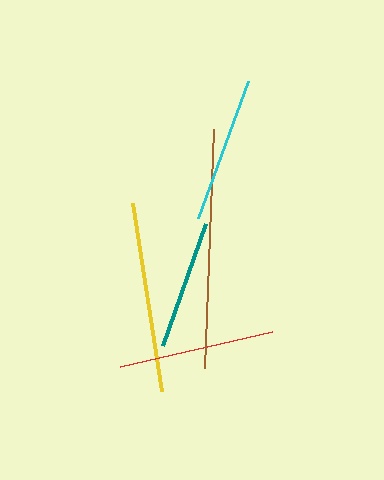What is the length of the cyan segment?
The cyan segment is approximately 146 pixels long.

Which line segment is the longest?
The brown line is the longest at approximately 239 pixels.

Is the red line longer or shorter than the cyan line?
The red line is longer than the cyan line.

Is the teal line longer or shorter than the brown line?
The brown line is longer than the teal line.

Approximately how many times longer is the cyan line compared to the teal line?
The cyan line is approximately 1.1 times the length of the teal line.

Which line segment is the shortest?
The teal line is the shortest at approximately 130 pixels.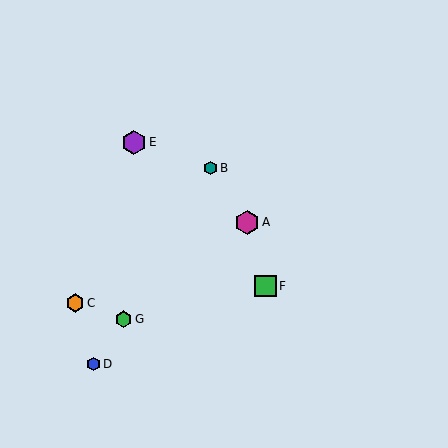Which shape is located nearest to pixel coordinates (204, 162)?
The teal hexagon (labeled B) at (211, 168) is nearest to that location.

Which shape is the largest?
The magenta hexagon (labeled A) is the largest.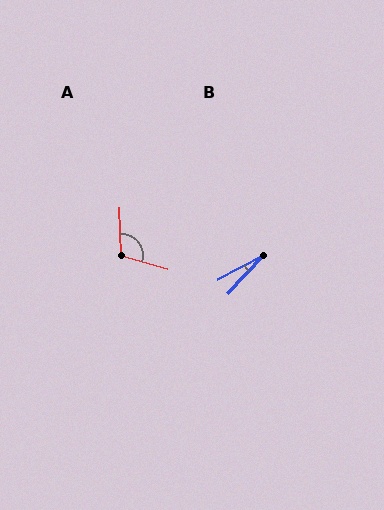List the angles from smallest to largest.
B (20°), A (107°).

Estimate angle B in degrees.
Approximately 20 degrees.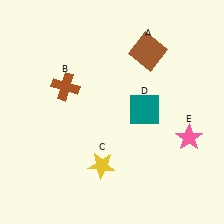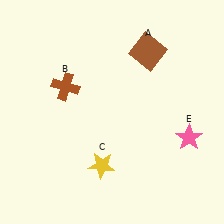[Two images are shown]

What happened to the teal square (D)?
The teal square (D) was removed in Image 2. It was in the top-right area of Image 1.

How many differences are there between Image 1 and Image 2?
There is 1 difference between the two images.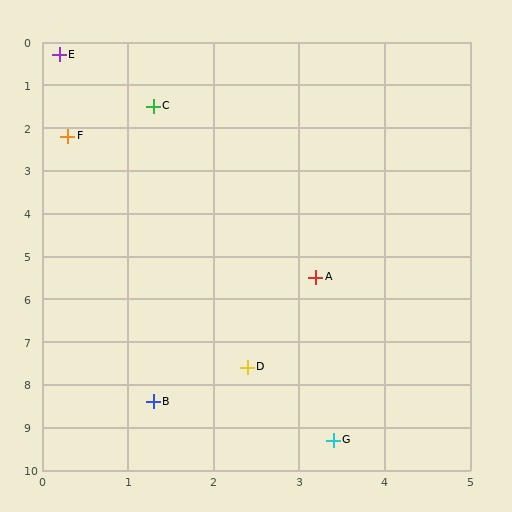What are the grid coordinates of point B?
Point B is at approximately (1.3, 8.4).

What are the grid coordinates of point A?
Point A is at approximately (3.2, 5.5).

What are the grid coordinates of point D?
Point D is at approximately (2.4, 7.6).